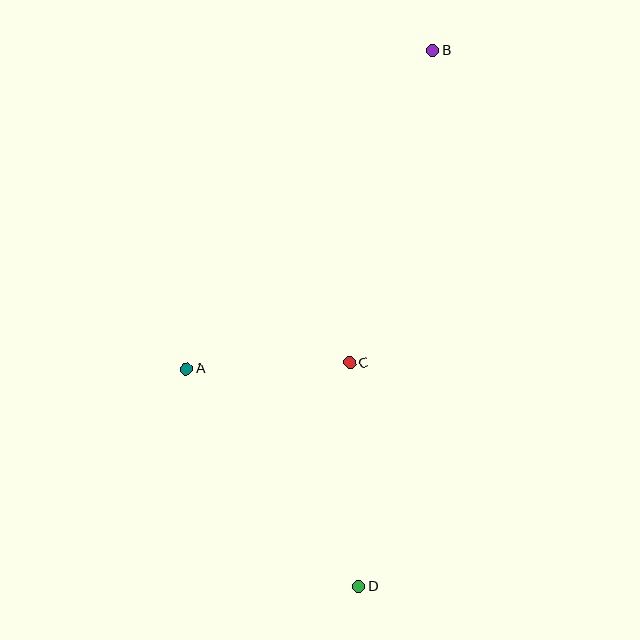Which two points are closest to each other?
Points A and C are closest to each other.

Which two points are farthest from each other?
Points B and D are farthest from each other.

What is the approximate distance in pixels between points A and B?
The distance between A and B is approximately 403 pixels.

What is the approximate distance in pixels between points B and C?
The distance between B and C is approximately 324 pixels.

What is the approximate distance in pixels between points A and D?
The distance between A and D is approximately 278 pixels.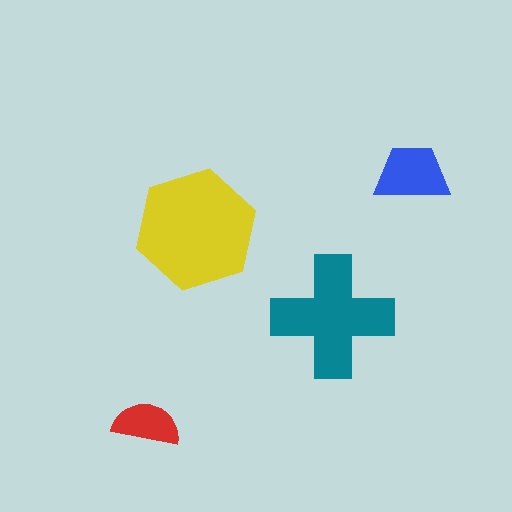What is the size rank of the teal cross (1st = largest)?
2nd.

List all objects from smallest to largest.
The red semicircle, the blue trapezoid, the teal cross, the yellow hexagon.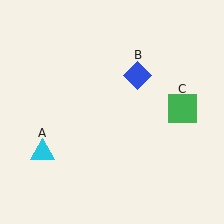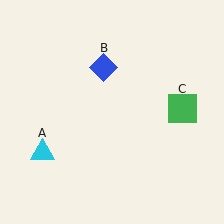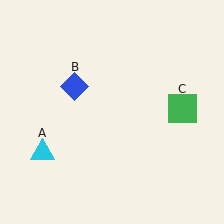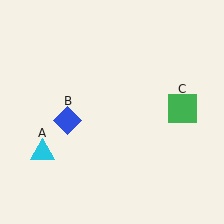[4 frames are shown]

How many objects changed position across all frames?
1 object changed position: blue diamond (object B).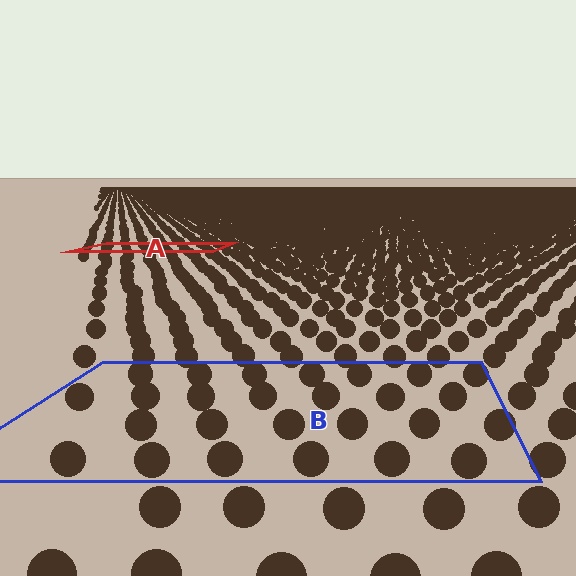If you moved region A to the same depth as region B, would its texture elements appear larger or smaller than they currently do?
They would appear larger. At a closer depth, the same texture elements are projected at a bigger on-screen size.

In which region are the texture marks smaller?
The texture marks are smaller in region A, because it is farther away.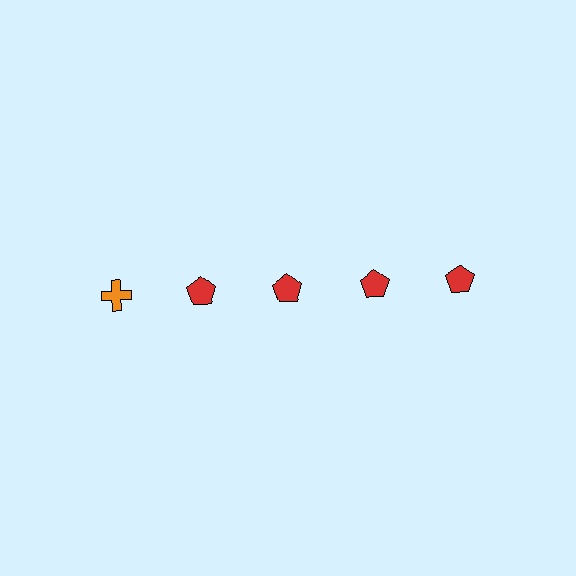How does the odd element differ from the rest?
It differs in both color (orange instead of red) and shape (cross instead of pentagon).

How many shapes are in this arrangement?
There are 5 shapes arranged in a grid pattern.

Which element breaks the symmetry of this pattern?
The orange cross in the top row, leftmost column breaks the symmetry. All other shapes are red pentagons.